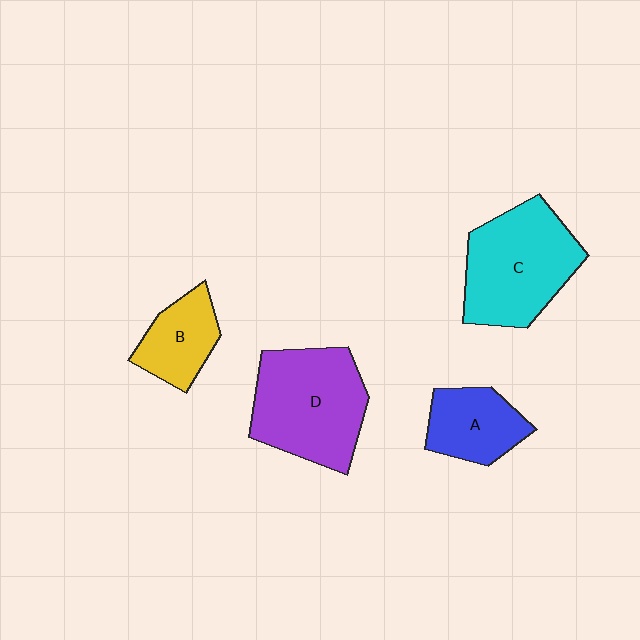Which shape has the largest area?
Shape D (purple).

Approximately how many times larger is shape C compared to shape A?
Approximately 1.8 times.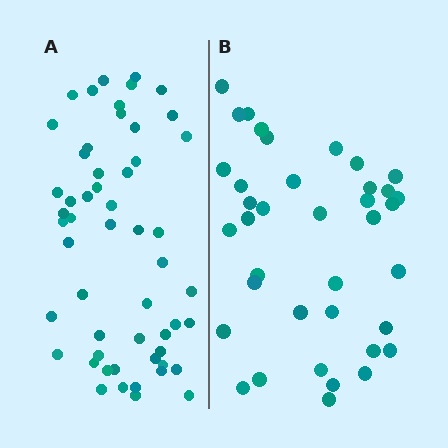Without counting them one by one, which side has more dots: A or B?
Region A (the left region) has more dots.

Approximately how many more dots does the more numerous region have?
Region A has approximately 15 more dots than region B.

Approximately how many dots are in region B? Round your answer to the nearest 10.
About 40 dots. (The exact count is 38, which rounds to 40.)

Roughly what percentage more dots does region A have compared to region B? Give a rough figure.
About 40% more.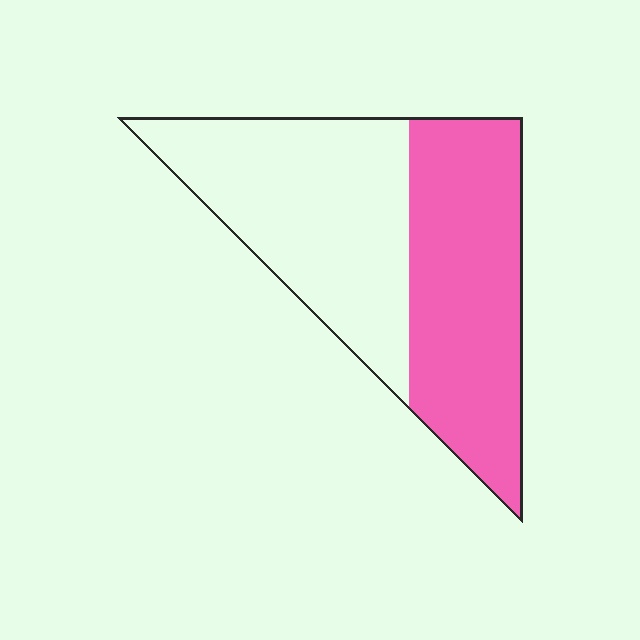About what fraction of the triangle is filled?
About one half (1/2).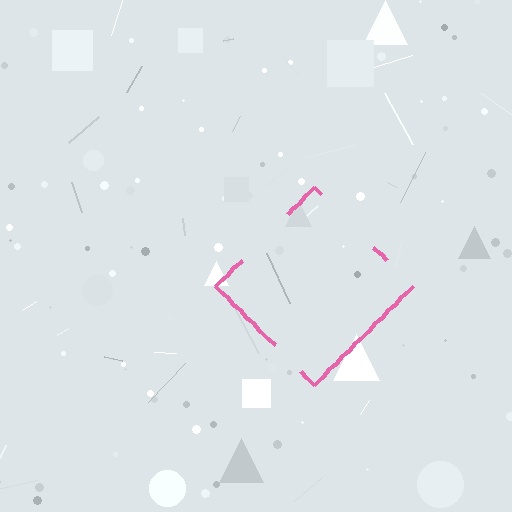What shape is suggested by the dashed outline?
The dashed outline suggests a diamond.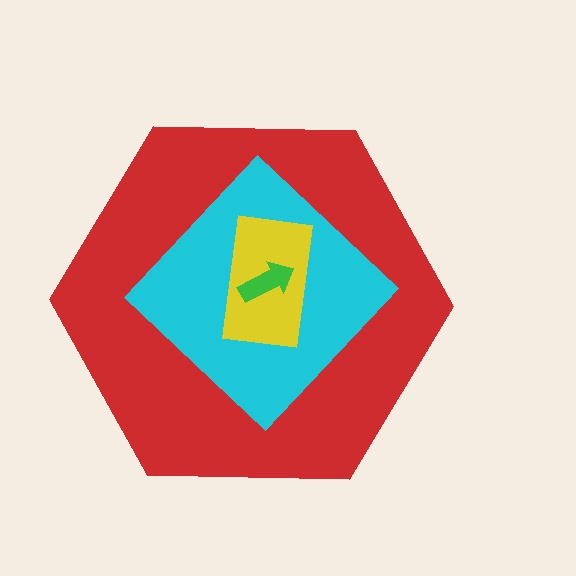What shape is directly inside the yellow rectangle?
The green arrow.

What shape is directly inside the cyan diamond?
The yellow rectangle.